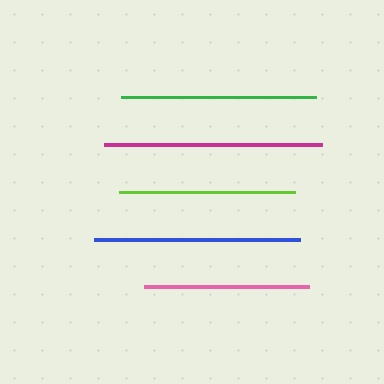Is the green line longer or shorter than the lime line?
The green line is longer than the lime line.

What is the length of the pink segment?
The pink segment is approximately 165 pixels long.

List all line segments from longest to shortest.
From longest to shortest: magenta, blue, green, lime, pink.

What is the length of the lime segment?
The lime segment is approximately 177 pixels long.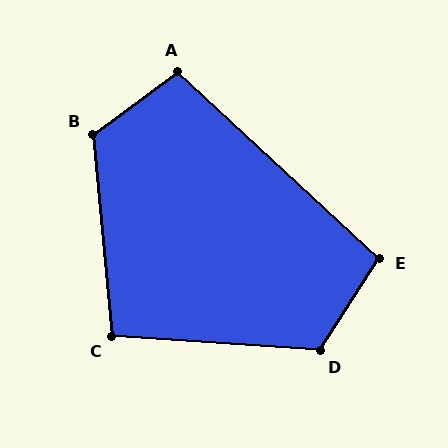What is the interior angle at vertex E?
Approximately 100 degrees (obtuse).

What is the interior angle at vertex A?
Approximately 101 degrees (obtuse).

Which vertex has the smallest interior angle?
C, at approximately 99 degrees.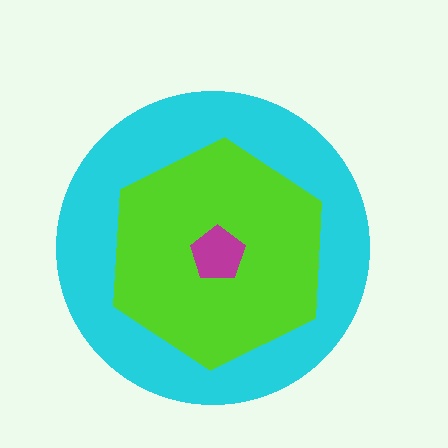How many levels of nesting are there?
3.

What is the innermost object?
The magenta pentagon.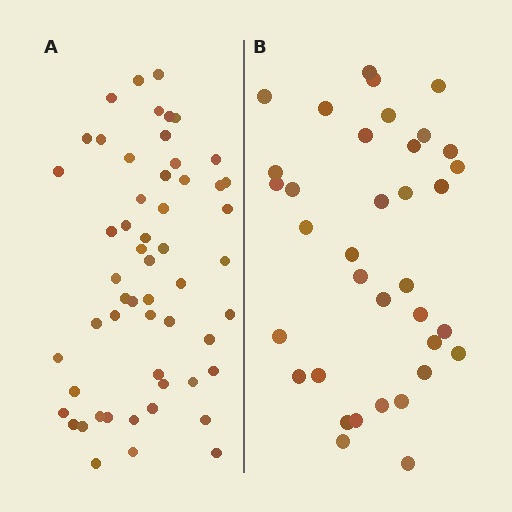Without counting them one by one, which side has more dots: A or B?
Region A (the left region) has more dots.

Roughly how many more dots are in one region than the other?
Region A has approximately 20 more dots than region B.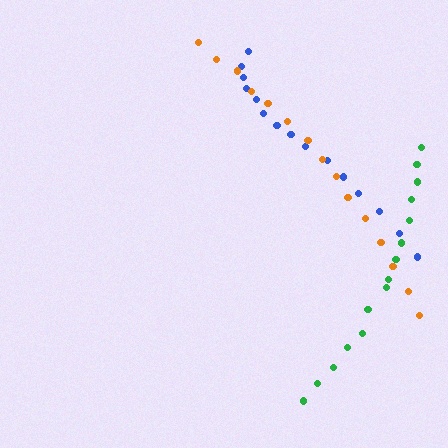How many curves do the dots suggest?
There are 3 distinct paths.